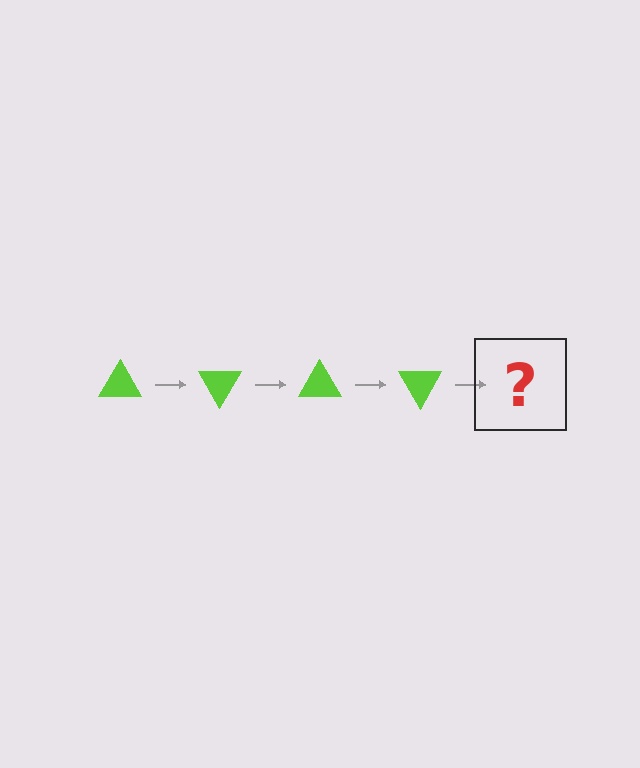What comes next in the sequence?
The next element should be a lime triangle rotated 240 degrees.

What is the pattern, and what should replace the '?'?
The pattern is that the triangle rotates 60 degrees each step. The '?' should be a lime triangle rotated 240 degrees.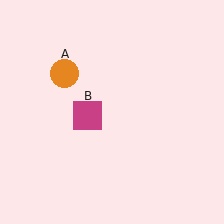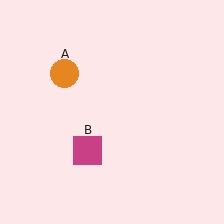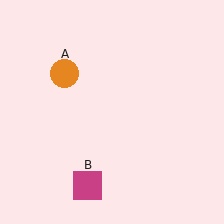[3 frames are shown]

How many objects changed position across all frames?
1 object changed position: magenta square (object B).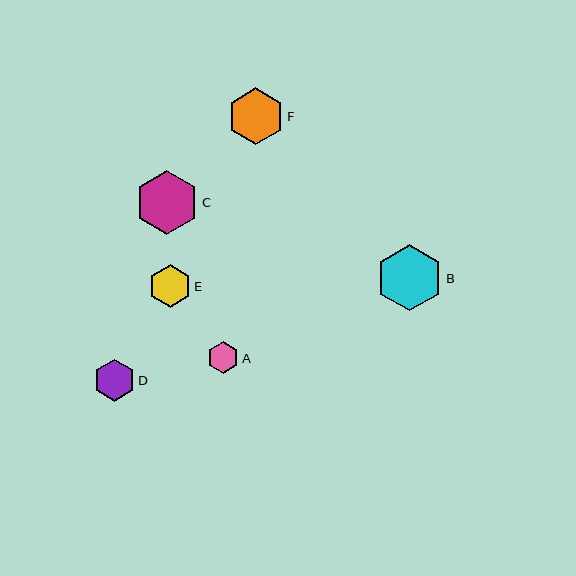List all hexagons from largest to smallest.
From largest to smallest: B, C, F, E, D, A.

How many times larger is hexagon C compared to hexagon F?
Hexagon C is approximately 1.1 times the size of hexagon F.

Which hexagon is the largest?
Hexagon B is the largest with a size of approximately 66 pixels.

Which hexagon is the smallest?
Hexagon A is the smallest with a size of approximately 32 pixels.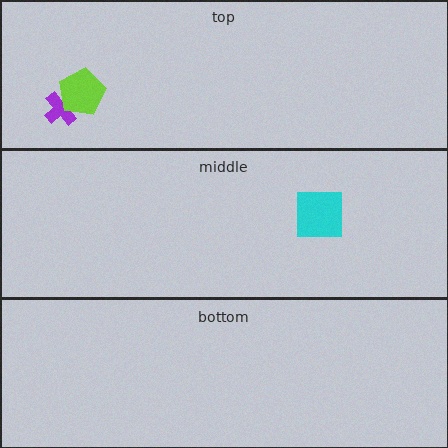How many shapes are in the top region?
2.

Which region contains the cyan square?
The middle region.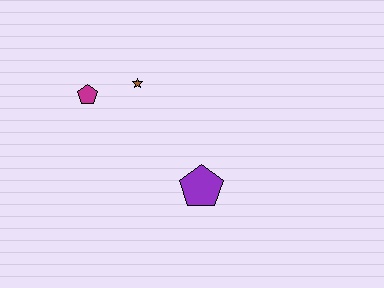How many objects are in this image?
There are 3 objects.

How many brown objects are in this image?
There is 1 brown object.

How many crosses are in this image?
There are no crosses.